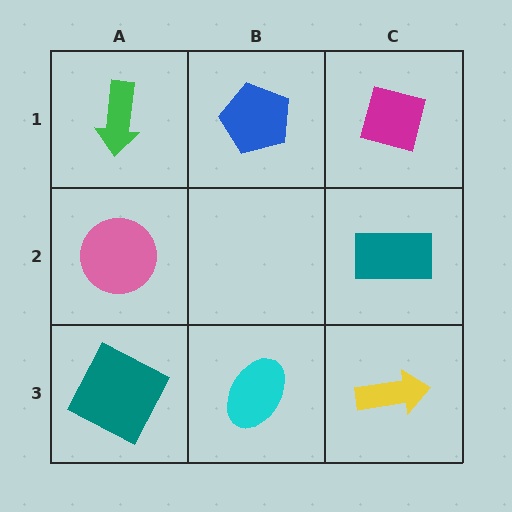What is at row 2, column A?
A pink circle.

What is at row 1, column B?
A blue pentagon.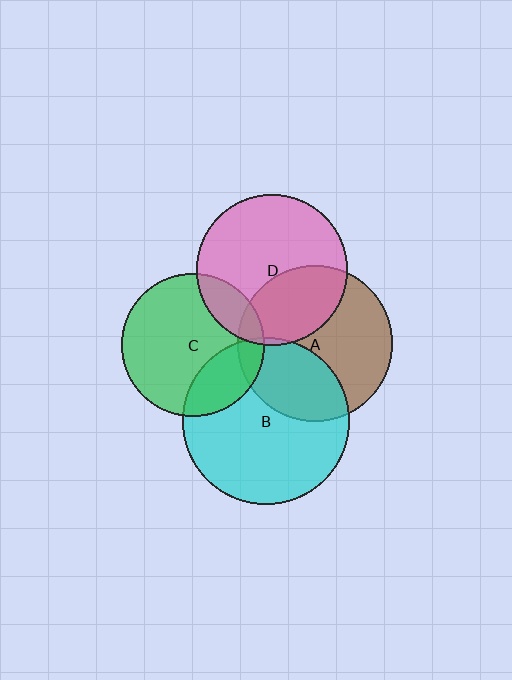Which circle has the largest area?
Circle B (cyan).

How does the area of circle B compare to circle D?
Approximately 1.2 times.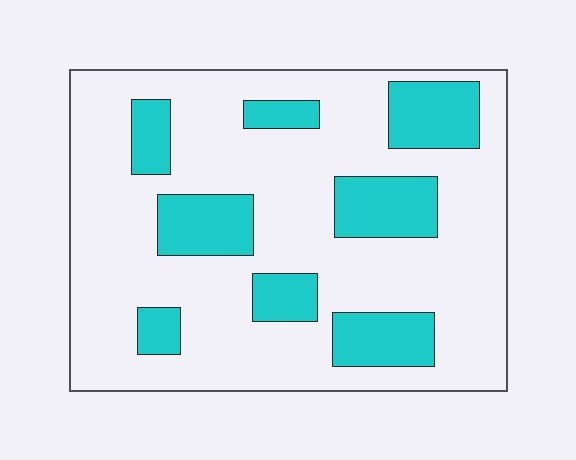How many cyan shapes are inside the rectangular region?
8.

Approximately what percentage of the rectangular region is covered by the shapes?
Approximately 25%.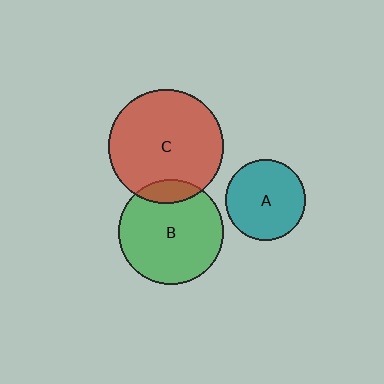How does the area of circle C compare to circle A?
Approximately 2.0 times.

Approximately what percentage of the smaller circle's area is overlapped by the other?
Approximately 15%.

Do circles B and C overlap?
Yes.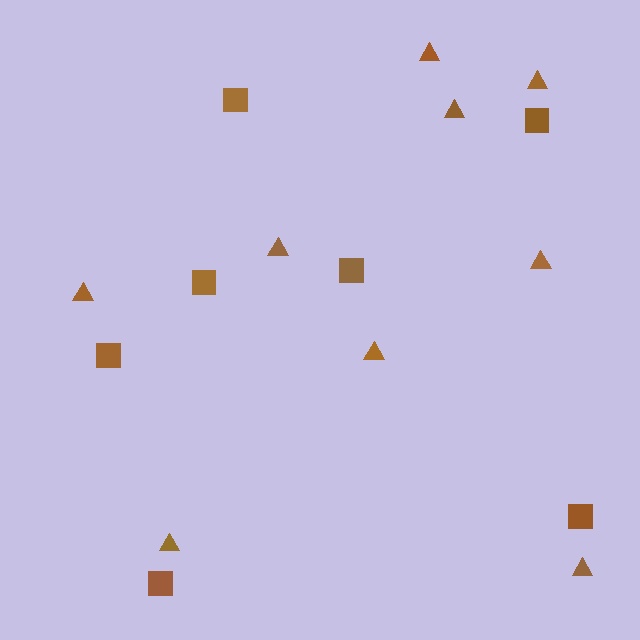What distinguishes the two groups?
There are 2 groups: one group of triangles (9) and one group of squares (7).